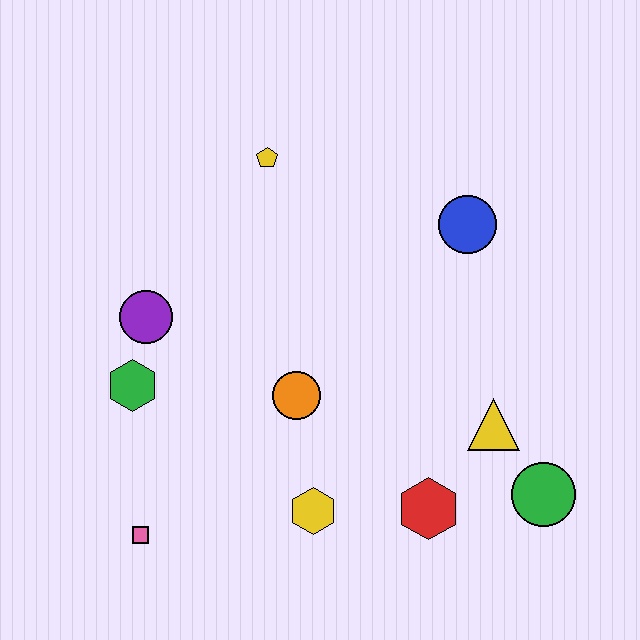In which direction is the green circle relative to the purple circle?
The green circle is to the right of the purple circle.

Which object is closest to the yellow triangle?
The green circle is closest to the yellow triangle.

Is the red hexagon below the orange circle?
Yes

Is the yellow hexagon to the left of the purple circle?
No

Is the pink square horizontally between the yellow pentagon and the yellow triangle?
No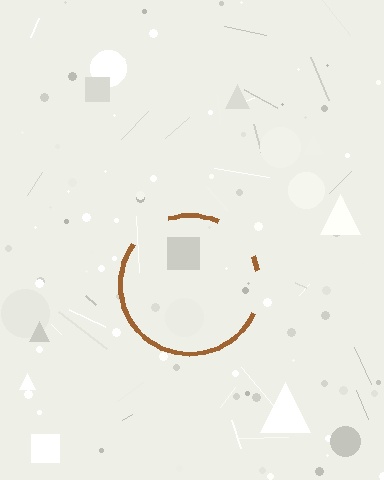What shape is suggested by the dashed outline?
The dashed outline suggests a circle.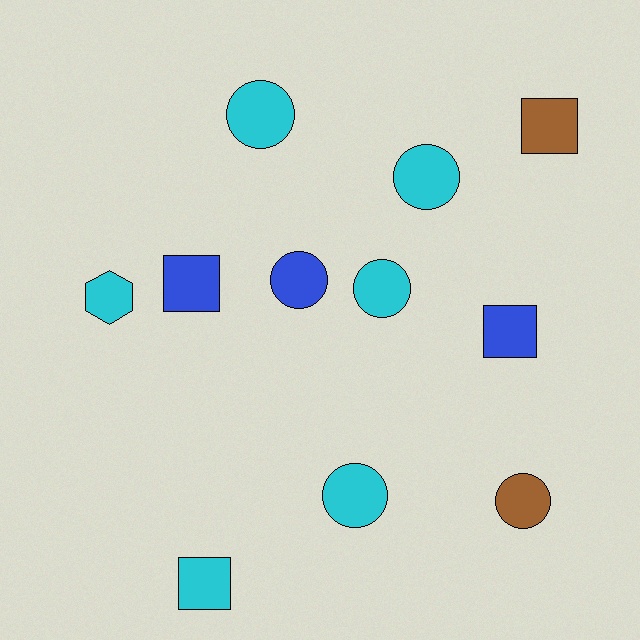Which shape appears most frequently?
Circle, with 6 objects.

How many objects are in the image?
There are 11 objects.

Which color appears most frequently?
Cyan, with 6 objects.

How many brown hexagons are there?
There are no brown hexagons.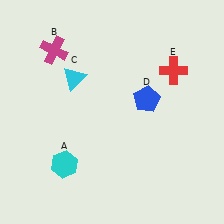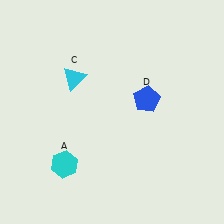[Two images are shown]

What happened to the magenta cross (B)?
The magenta cross (B) was removed in Image 2. It was in the top-left area of Image 1.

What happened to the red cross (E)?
The red cross (E) was removed in Image 2. It was in the top-right area of Image 1.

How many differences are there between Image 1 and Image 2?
There are 2 differences between the two images.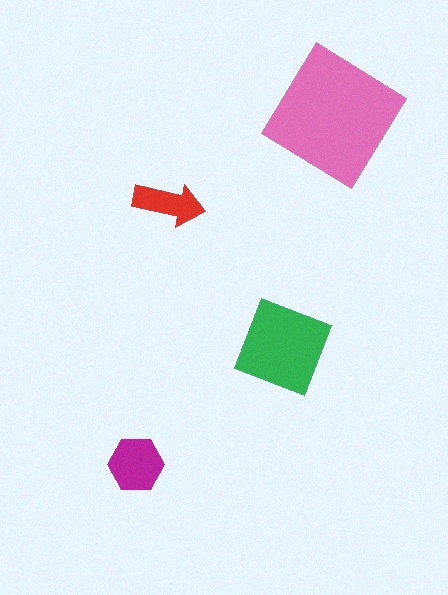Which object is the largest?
The pink diamond.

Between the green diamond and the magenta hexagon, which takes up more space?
The green diamond.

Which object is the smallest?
The red arrow.